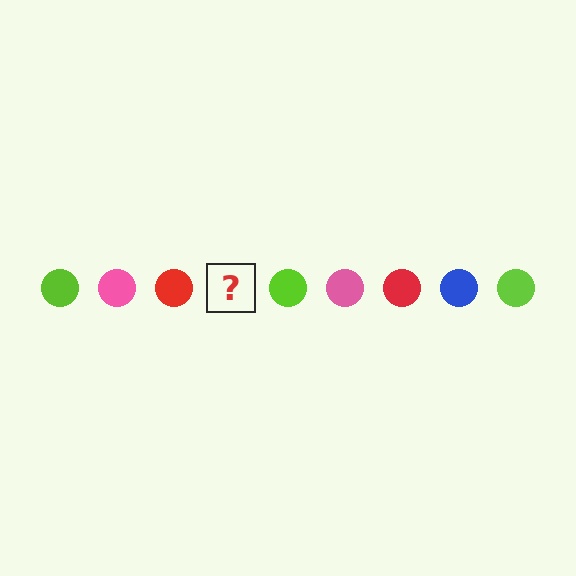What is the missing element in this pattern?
The missing element is a blue circle.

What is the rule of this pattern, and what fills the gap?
The rule is that the pattern cycles through lime, pink, red, blue circles. The gap should be filled with a blue circle.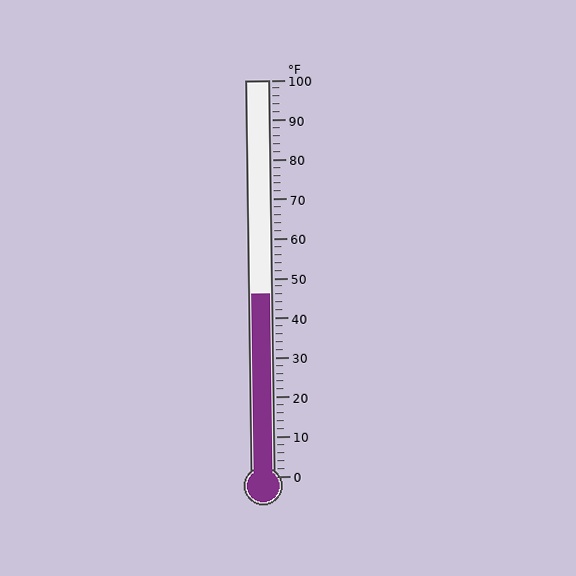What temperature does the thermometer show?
The thermometer shows approximately 46°F.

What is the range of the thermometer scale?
The thermometer scale ranges from 0°F to 100°F.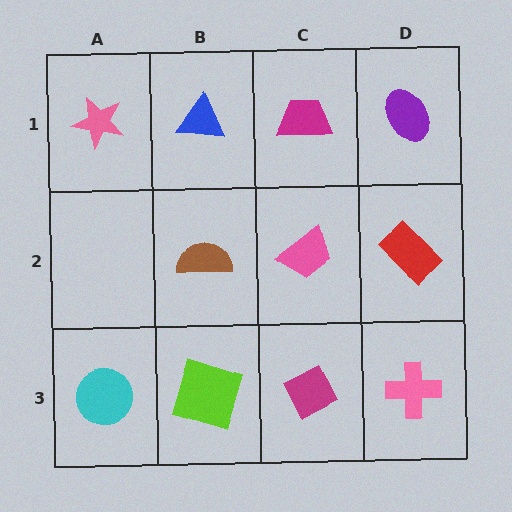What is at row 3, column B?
A lime square.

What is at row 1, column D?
A purple ellipse.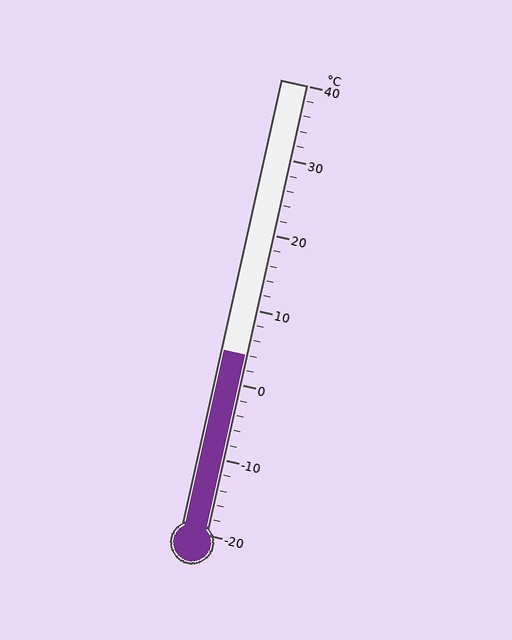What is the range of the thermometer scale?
The thermometer scale ranges from -20°C to 40°C.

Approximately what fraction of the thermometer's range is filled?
The thermometer is filled to approximately 40% of its range.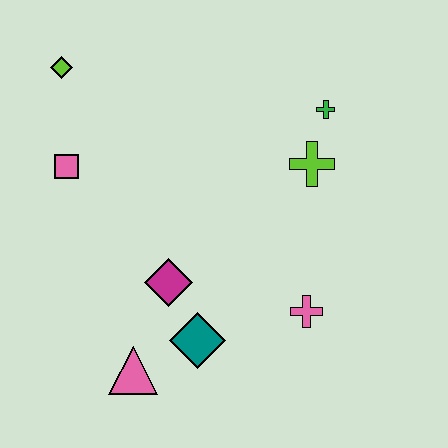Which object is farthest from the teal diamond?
The lime diamond is farthest from the teal diamond.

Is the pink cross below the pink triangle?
No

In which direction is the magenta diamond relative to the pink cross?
The magenta diamond is to the left of the pink cross.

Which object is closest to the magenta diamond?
The teal diamond is closest to the magenta diamond.